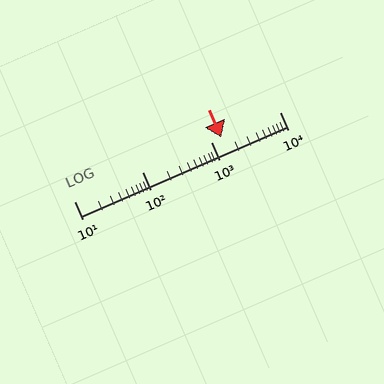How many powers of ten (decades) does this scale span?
The scale spans 3 decades, from 10 to 10000.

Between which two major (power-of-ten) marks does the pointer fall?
The pointer is between 1000 and 10000.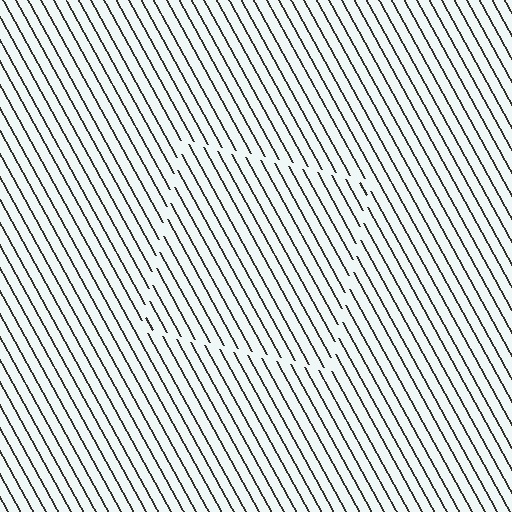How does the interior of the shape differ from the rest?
The interior of the shape contains the same grating, shifted by half a period — the contour is defined by the phase discontinuity where line-ends from the inner and outer gratings abut.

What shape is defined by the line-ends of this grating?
An illusory square. The interior of the shape contains the same grating, shifted by half a period — the contour is defined by the phase discontinuity where line-ends from the inner and outer gratings abut.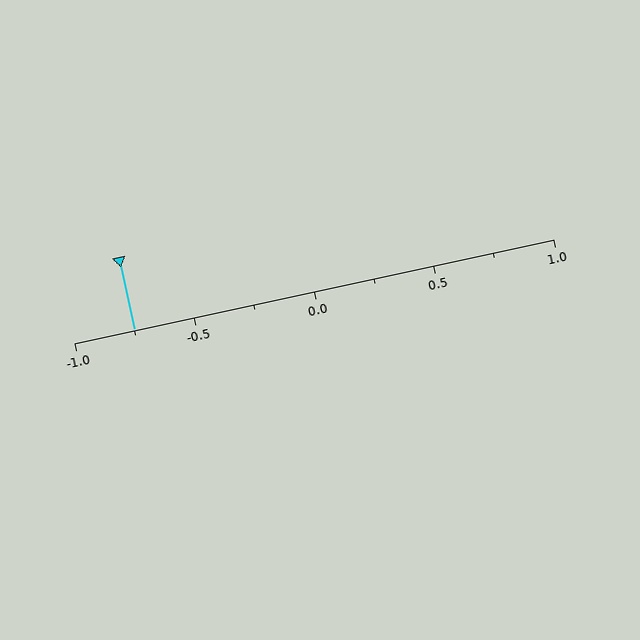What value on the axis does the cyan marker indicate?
The marker indicates approximately -0.75.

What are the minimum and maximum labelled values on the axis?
The axis runs from -1.0 to 1.0.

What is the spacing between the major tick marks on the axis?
The major ticks are spaced 0.5 apart.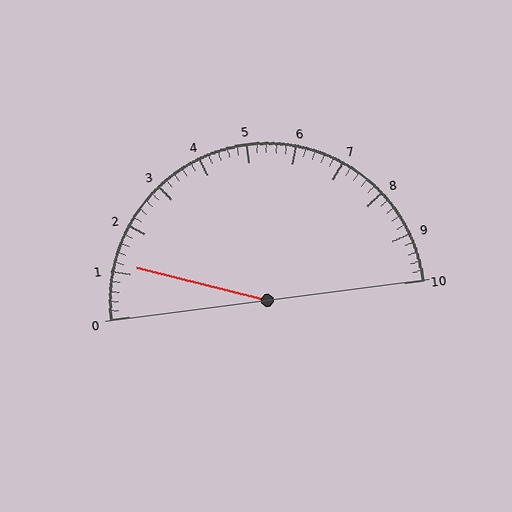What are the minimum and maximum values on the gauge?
The gauge ranges from 0 to 10.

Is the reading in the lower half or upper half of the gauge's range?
The reading is in the lower half of the range (0 to 10).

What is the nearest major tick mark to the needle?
The nearest major tick mark is 1.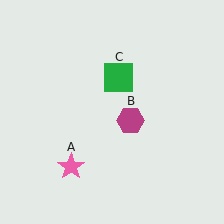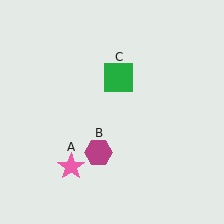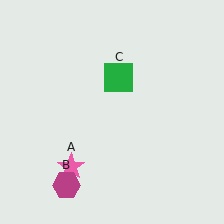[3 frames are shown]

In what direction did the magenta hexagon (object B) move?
The magenta hexagon (object B) moved down and to the left.